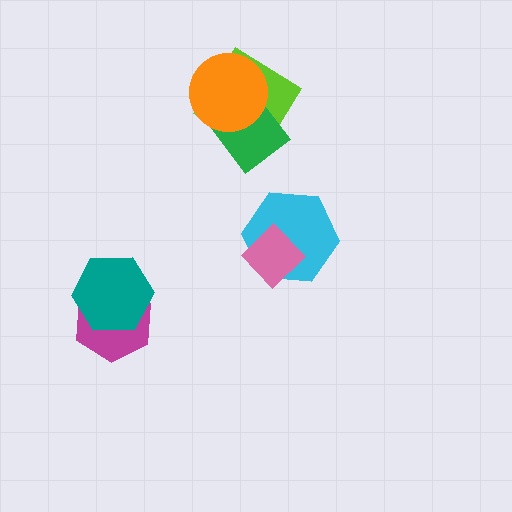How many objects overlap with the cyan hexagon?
1 object overlaps with the cyan hexagon.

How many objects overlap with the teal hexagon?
1 object overlaps with the teal hexagon.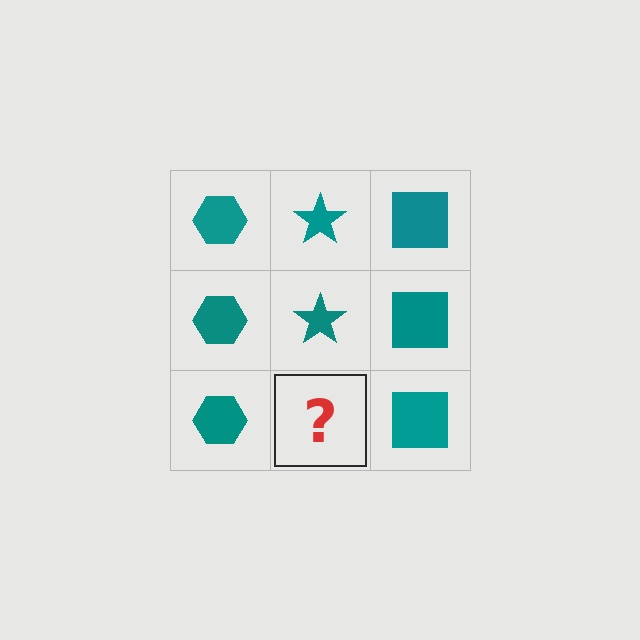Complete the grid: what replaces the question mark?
The question mark should be replaced with a teal star.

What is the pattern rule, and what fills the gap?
The rule is that each column has a consistent shape. The gap should be filled with a teal star.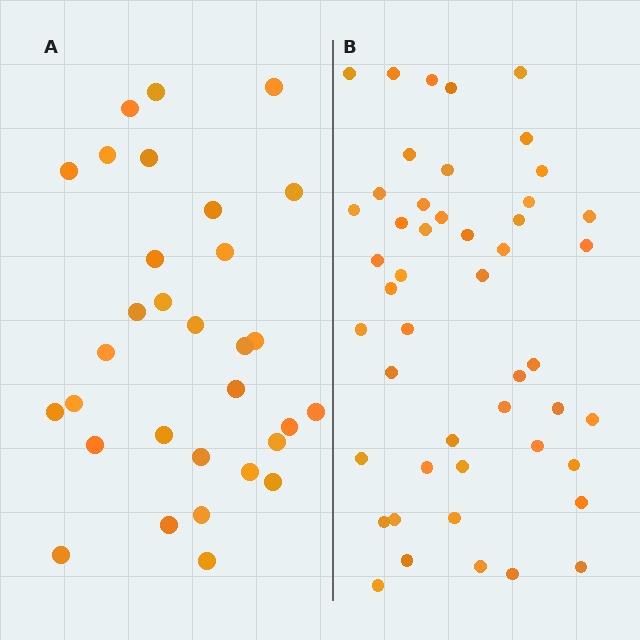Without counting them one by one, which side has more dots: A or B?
Region B (the right region) has more dots.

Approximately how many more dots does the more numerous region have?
Region B has approximately 15 more dots than region A.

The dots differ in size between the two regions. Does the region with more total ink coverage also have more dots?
No. Region A has more total ink coverage because its dots are larger, but region B actually contains more individual dots. Total area can be misleading — the number of items is what matters here.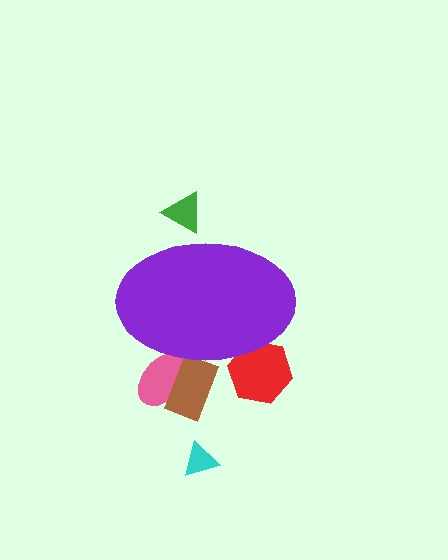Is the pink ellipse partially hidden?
Yes, the pink ellipse is partially hidden behind the purple ellipse.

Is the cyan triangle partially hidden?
No, the cyan triangle is fully visible.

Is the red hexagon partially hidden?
Yes, the red hexagon is partially hidden behind the purple ellipse.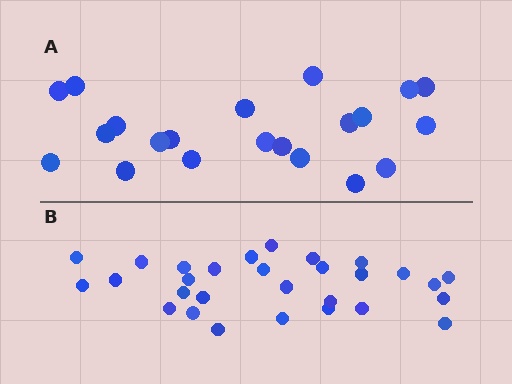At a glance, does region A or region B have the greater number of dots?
Region B (the bottom region) has more dots.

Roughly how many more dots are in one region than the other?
Region B has roughly 8 or so more dots than region A.